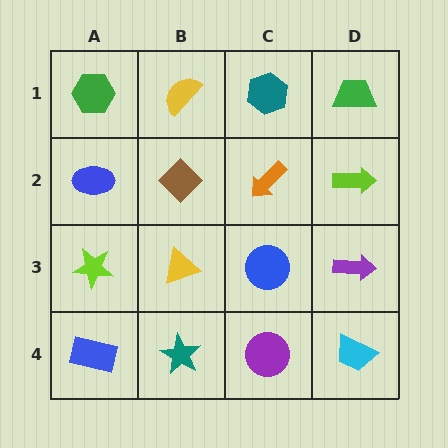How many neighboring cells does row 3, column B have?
4.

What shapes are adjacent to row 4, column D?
A purple arrow (row 3, column D), a purple circle (row 4, column C).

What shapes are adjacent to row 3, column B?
A brown diamond (row 2, column B), a teal star (row 4, column B), a lime star (row 3, column A), a blue circle (row 3, column C).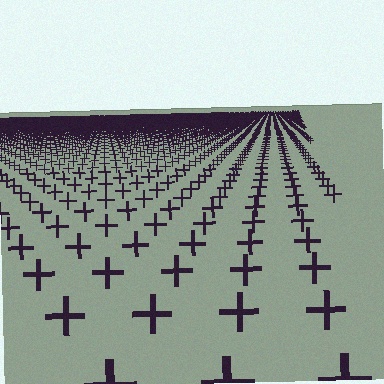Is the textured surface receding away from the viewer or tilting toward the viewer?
The surface is receding away from the viewer. Texture elements get smaller and denser toward the top.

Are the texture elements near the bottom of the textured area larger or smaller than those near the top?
Larger. Near the bottom, elements are closer to the viewer and appear at a bigger on-screen size.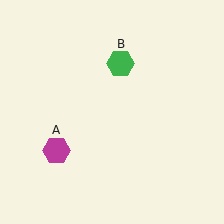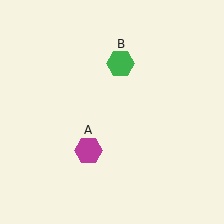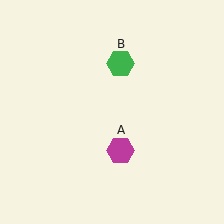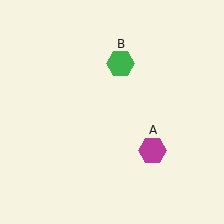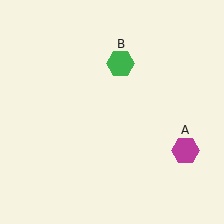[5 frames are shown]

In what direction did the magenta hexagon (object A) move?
The magenta hexagon (object A) moved right.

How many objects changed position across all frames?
1 object changed position: magenta hexagon (object A).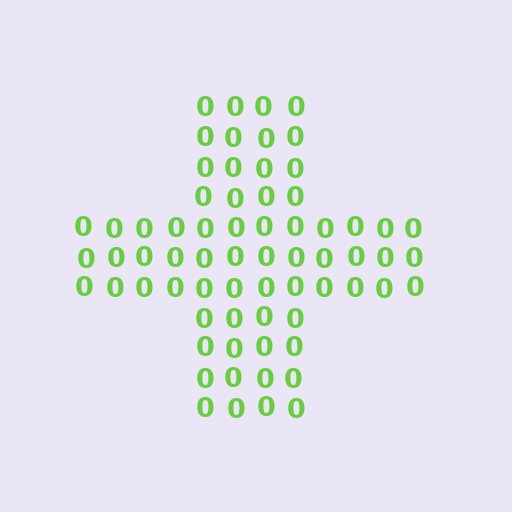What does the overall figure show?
The overall figure shows a cross.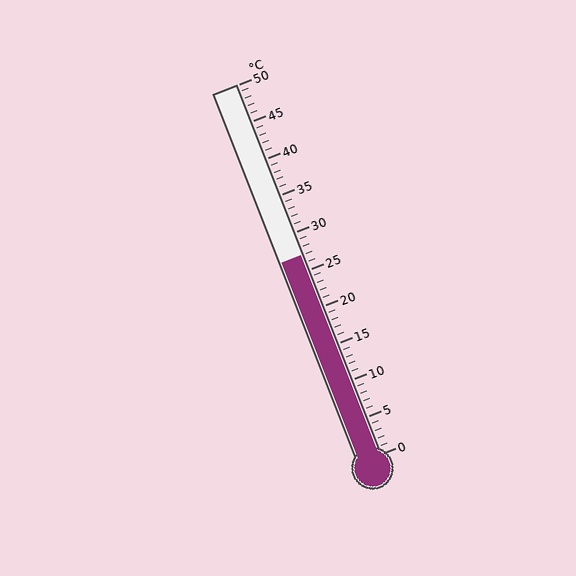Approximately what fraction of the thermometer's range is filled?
The thermometer is filled to approximately 55% of its range.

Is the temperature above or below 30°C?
The temperature is below 30°C.